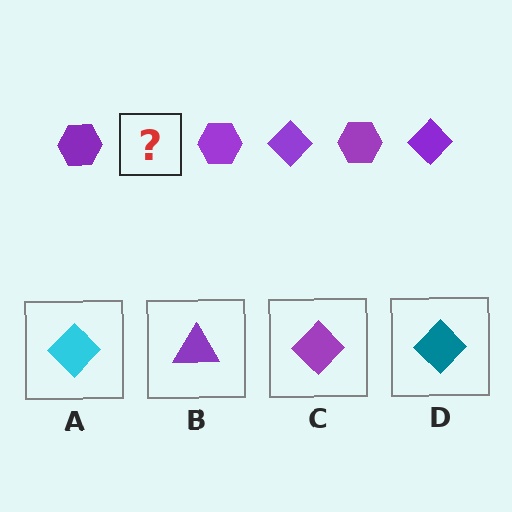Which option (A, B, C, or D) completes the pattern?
C.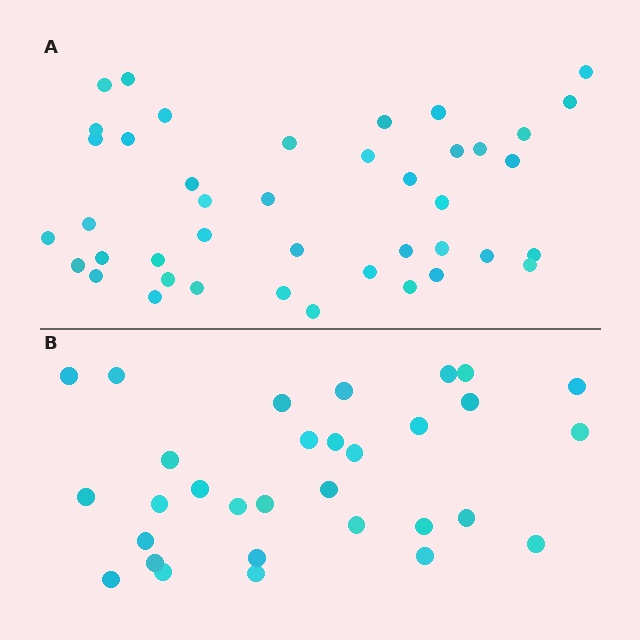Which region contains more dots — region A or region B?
Region A (the top region) has more dots.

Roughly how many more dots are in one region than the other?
Region A has roughly 12 or so more dots than region B.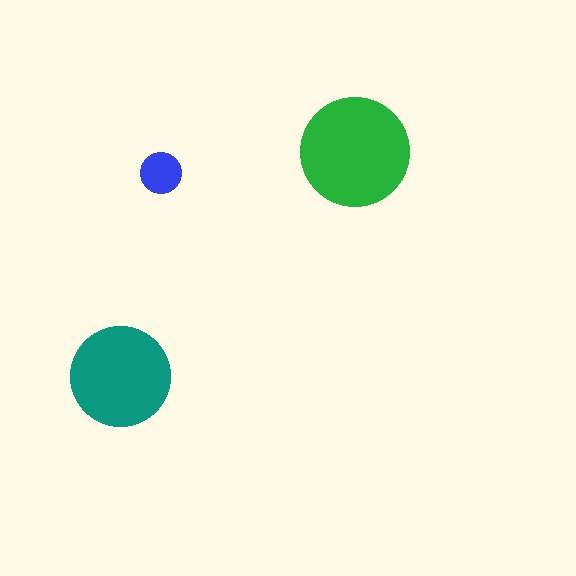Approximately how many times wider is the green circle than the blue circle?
About 2.5 times wider.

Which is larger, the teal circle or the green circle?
The green one.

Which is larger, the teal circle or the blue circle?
The teal one.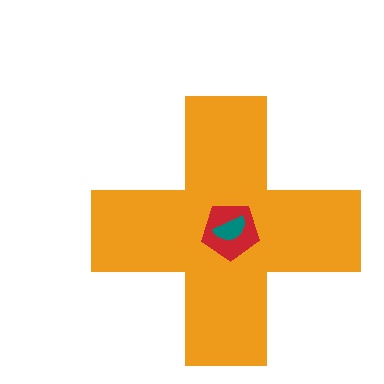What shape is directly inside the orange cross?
The red pentagon.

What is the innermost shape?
The teal semicircle.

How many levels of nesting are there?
3.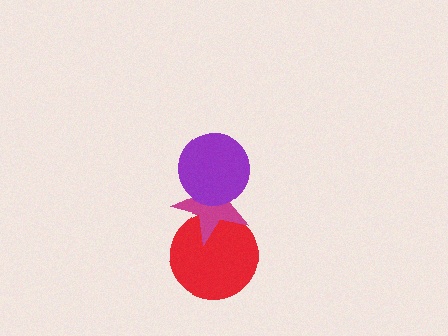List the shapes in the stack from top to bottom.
From top to bottom: the purple circle, the magenta star, the red circle.